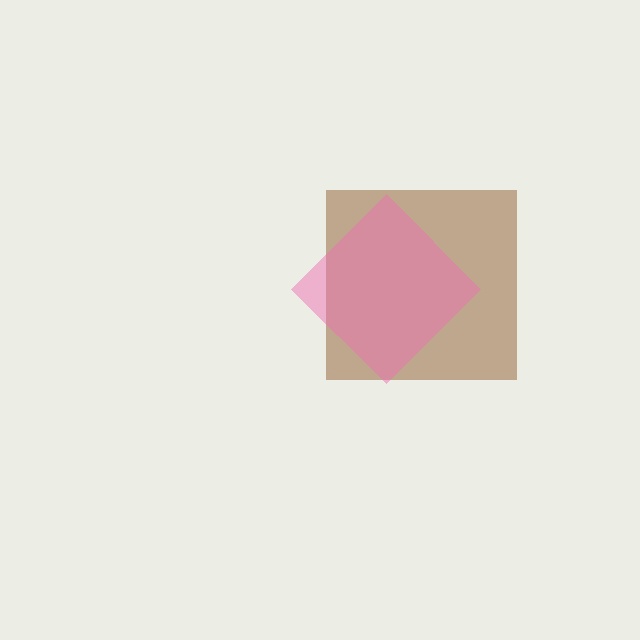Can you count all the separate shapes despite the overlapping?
Yes, there are 2 separate shapes.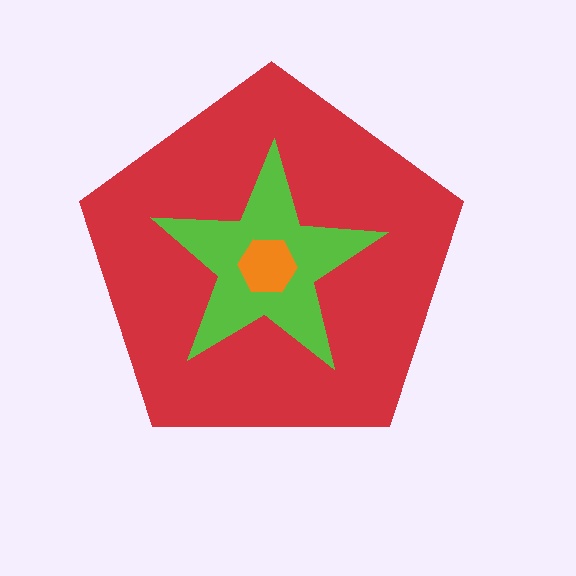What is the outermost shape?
The red pentagon.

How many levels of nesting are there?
3.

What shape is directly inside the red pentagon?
The lime star.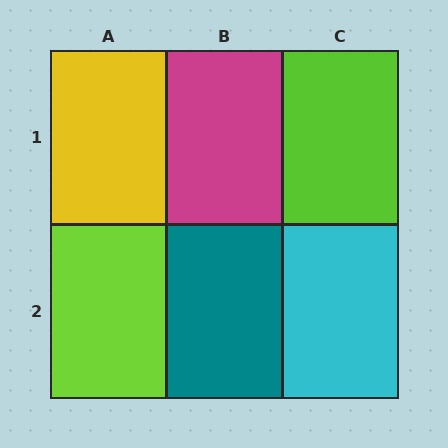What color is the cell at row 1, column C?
Lime.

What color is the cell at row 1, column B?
Magenta.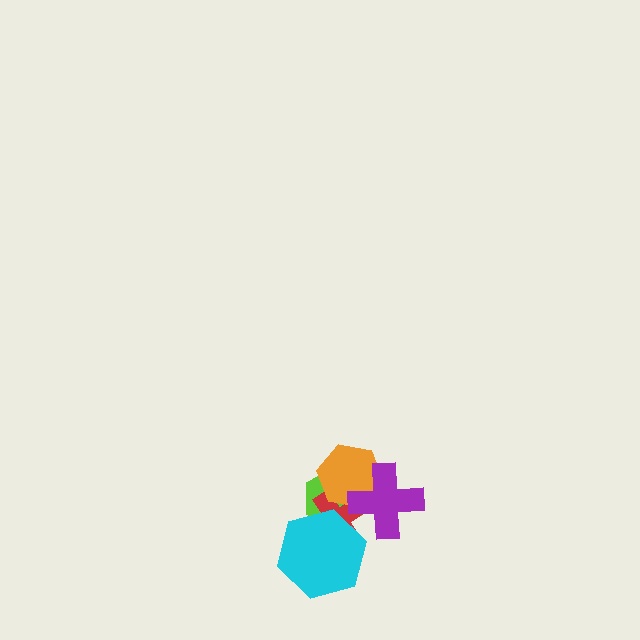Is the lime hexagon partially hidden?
Yes, it is partially covered by another shape.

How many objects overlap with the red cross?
4 objects overlap with the red cross.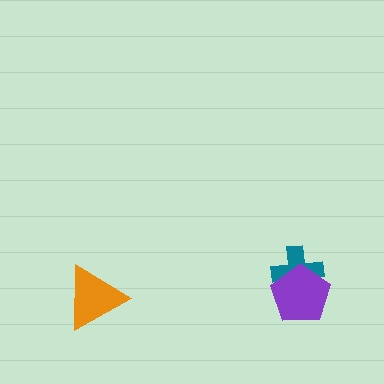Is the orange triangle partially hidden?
No, no other shape covers it.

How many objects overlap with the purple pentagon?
1 object overlaps with the purple pentagon.